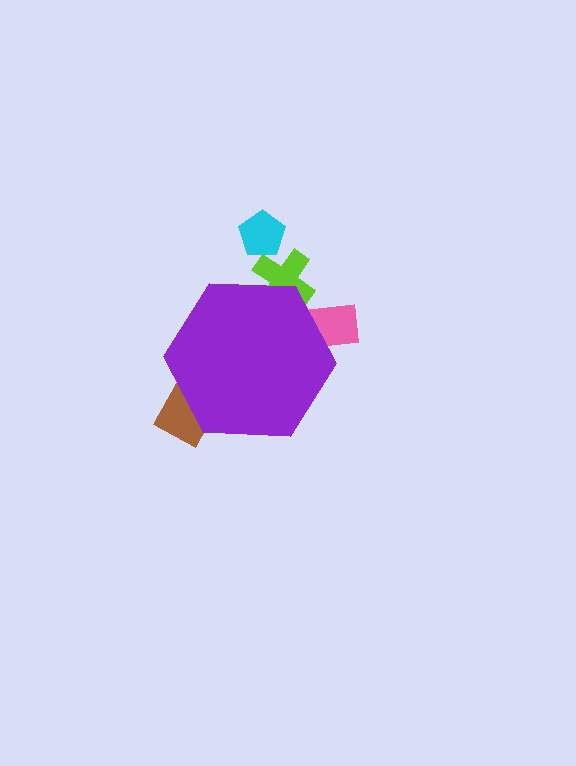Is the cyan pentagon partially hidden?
No, the cyan pentagon is fully visible.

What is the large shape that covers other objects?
A purple hexagon.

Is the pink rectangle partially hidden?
Yes, the pink rectangle is partially hidden behind the purple hexagon.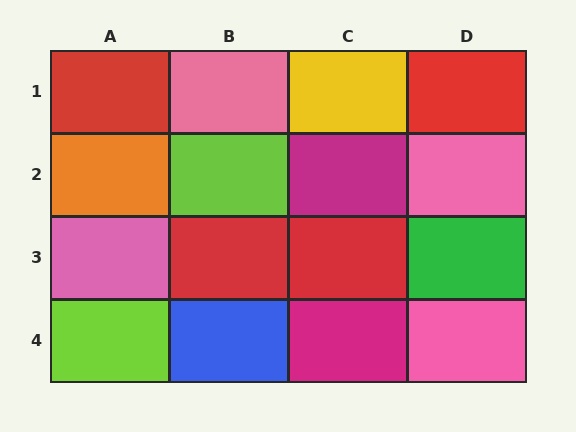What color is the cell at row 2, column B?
Lime.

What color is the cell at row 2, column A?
Orange.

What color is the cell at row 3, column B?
Red.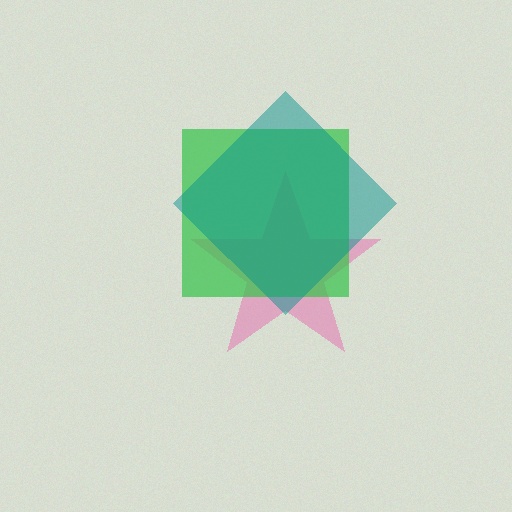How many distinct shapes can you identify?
There are 3 distinct shapes: a pink star, a green square, a teal diamond.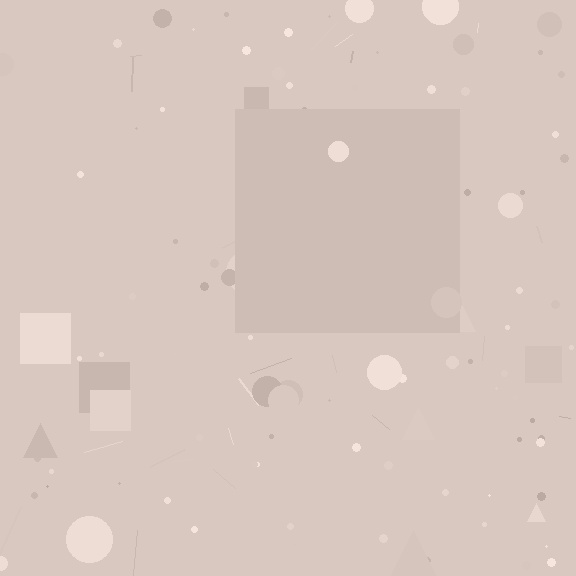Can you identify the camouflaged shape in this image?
The camouflaged shape is a square.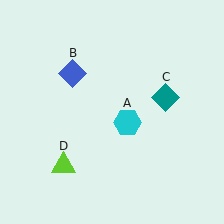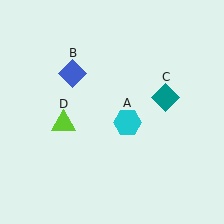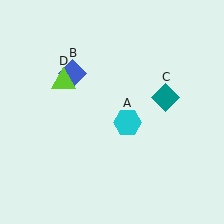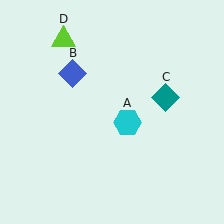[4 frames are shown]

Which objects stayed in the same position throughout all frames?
Cyan hexagon (object A) and blue diamond (object B) and teal diamond (object C) remained stationary.